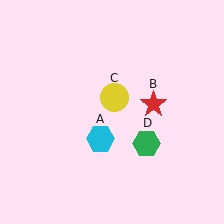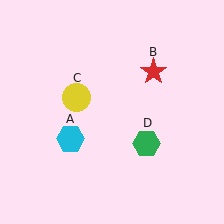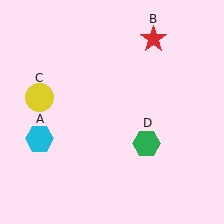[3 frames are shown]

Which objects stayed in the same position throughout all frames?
Green hexagon (object D) remained stationary.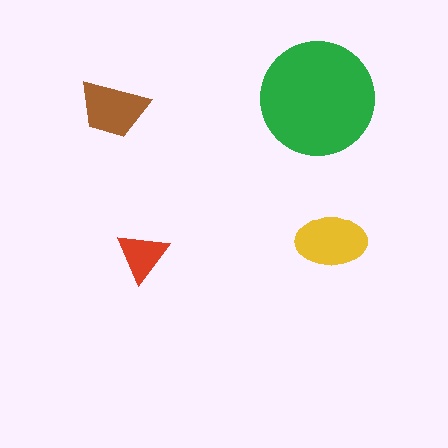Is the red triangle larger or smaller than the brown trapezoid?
Smaller.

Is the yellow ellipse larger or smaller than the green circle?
Smaller.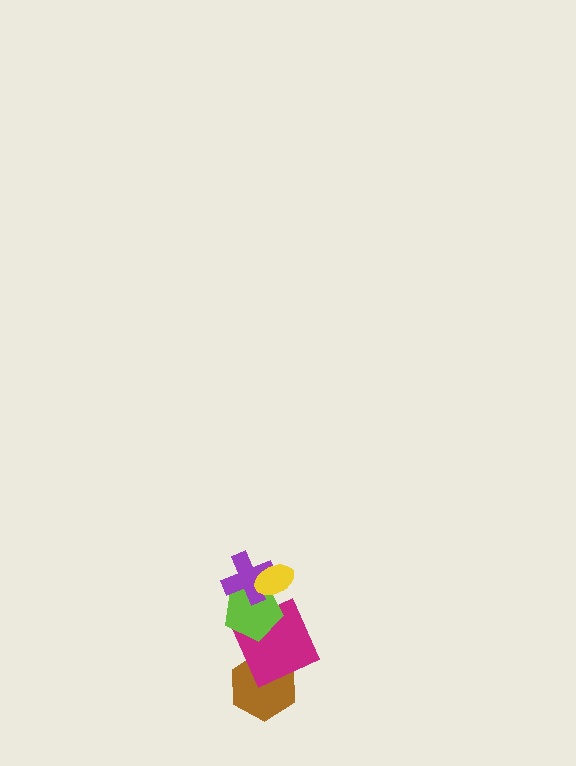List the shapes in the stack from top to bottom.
From top to bottom: the yellow ellipse, the purple cross, the lime pentagon, the magenta square, the brown hexagon.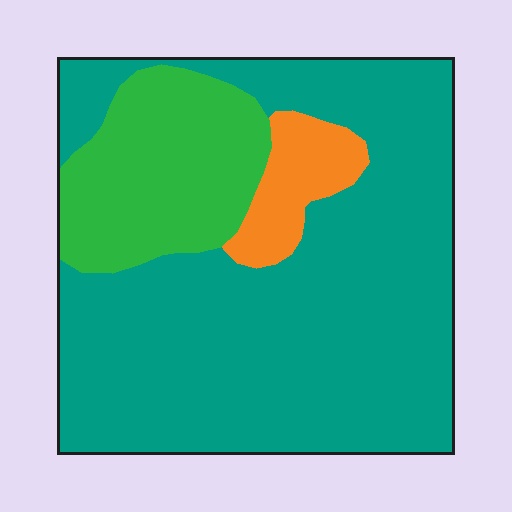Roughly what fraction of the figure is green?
Green takes up between a sixth and a third of the figure.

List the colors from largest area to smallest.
From largest to smallest: teal, green, orange.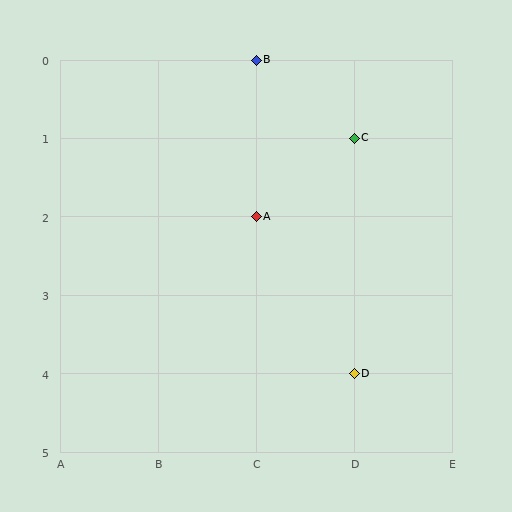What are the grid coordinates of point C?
Point C is at grid coordinates (D, 1).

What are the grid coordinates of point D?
Point D is at grid coordinates (D, 4).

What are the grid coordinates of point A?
Point A is at grid coordinates (C, 2).